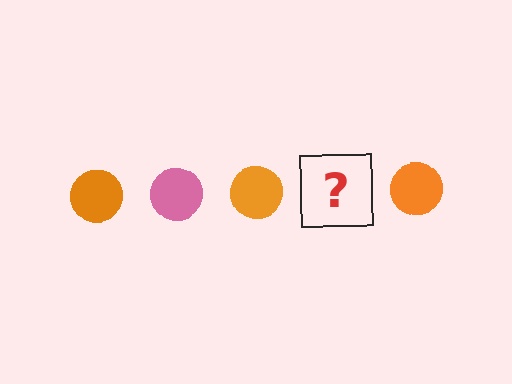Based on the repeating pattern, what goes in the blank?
The blank should be a pink circle.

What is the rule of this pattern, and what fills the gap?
The rule is that the pattern cycles through orange, pink circles. The gap should be filled with a pink circle.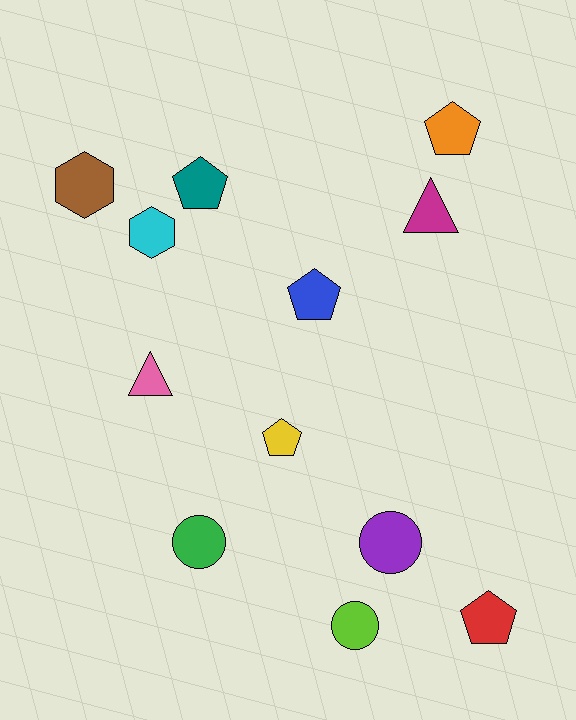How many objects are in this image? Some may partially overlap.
There are 12 objects.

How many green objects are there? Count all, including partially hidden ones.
There is 1 green object.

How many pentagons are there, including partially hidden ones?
There are 5 pentagons.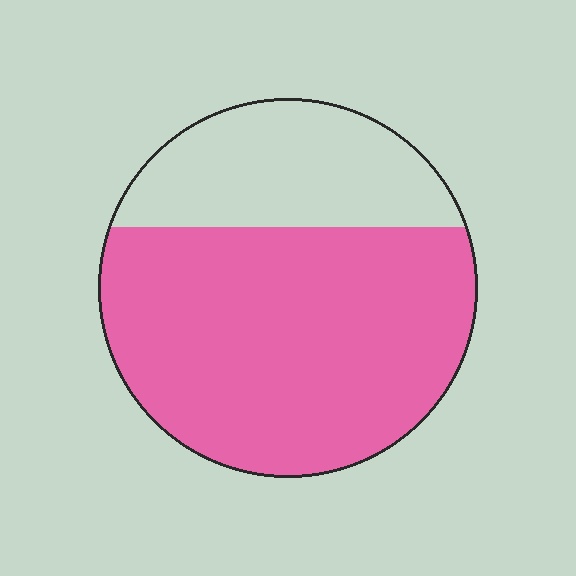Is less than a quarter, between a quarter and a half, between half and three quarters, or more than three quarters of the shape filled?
Between half and three quarters.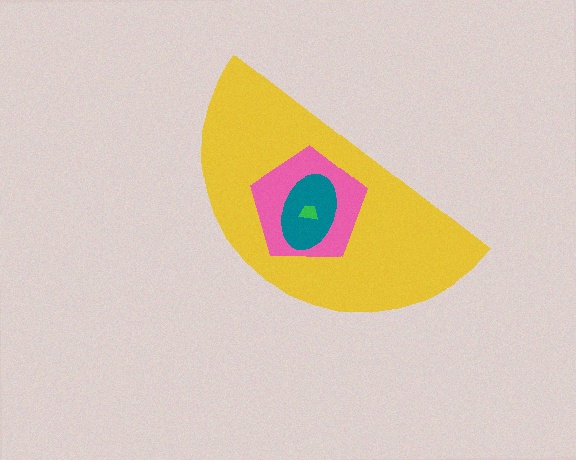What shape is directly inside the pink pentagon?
The teal ellipse.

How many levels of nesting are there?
4.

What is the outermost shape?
The yellow semicircle.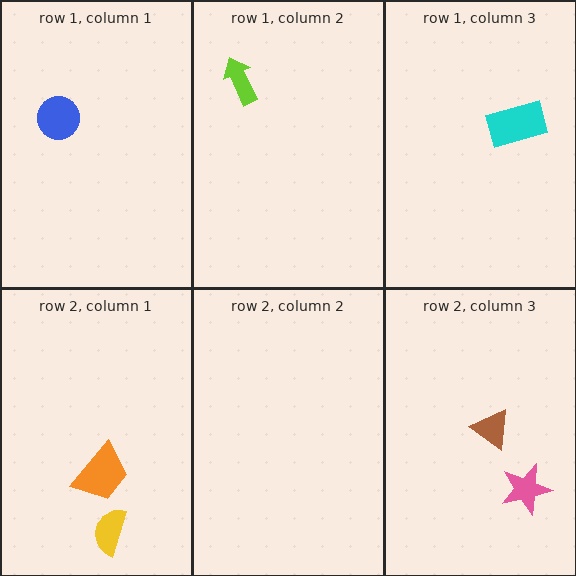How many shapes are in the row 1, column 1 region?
1.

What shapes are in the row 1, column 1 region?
The blue circle.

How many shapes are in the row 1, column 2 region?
1.